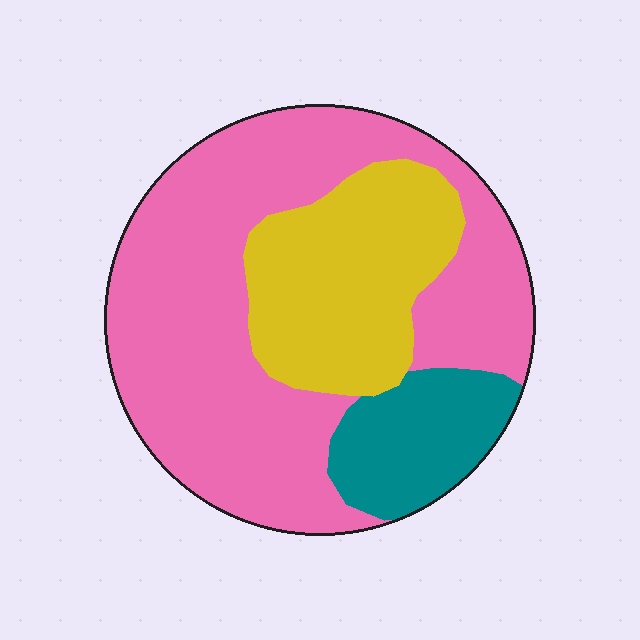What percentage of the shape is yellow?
Yellow covers 26% of the shape.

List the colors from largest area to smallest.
From largest to smallest: pink, yellow, teal.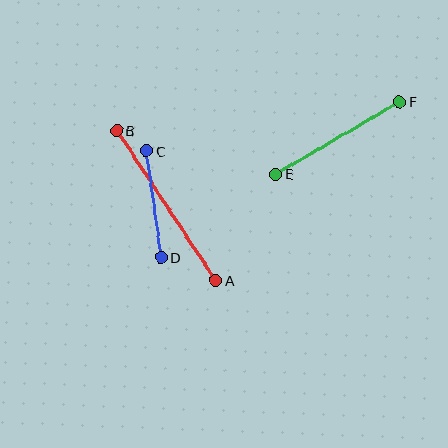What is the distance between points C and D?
The distance is approximately 108 pixels.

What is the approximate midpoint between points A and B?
The midpoint is at approximately (166, 205) pixels.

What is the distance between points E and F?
The distance is approximately 144 pixels.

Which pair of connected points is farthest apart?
Points A and B are farthest apart.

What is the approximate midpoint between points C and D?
The midpoint is at approximately (154, 204) pixels.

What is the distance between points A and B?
The distance is approximately 180 pixels.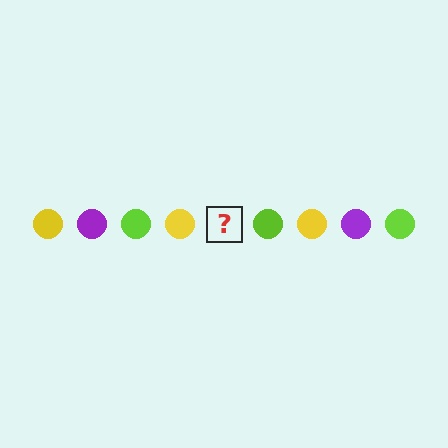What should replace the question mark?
The question mark should be replaced with a purple circle.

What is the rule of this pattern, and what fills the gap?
The rule is that the pattern cycles through yellow, purple, lime circles. The gap should be filled with a purple circle.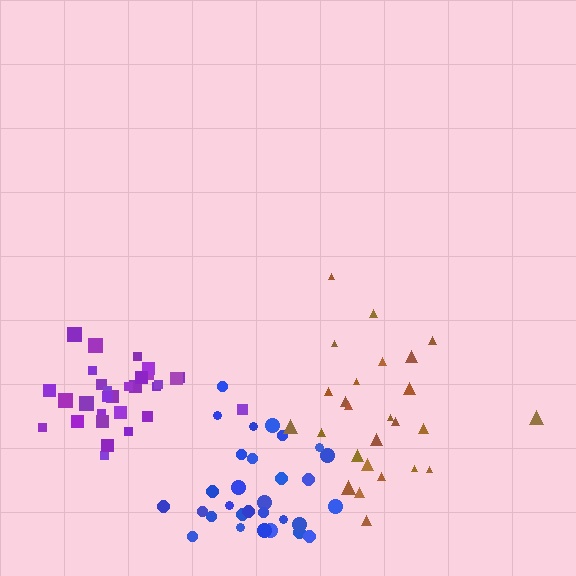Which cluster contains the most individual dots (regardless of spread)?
Blue (30).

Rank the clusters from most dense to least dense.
purple, blue, brown.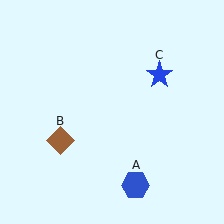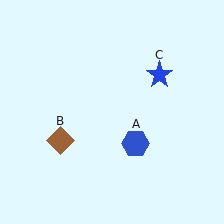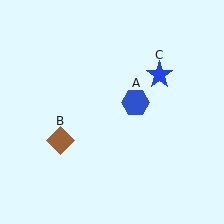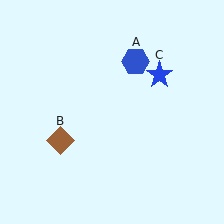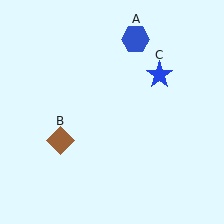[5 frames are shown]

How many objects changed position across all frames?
1 object changed position: blue hexagon (object A).